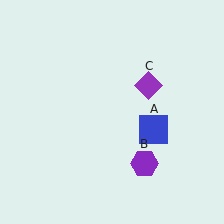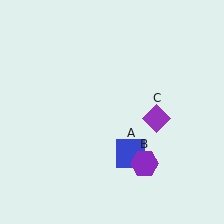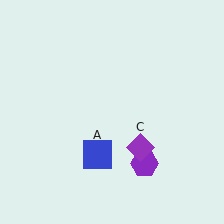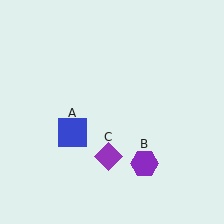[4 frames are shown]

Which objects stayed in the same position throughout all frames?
Purple hexagon (object B) remained stationary.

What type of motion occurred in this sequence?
The blue square (object A), purple diamond (object C) rotated clockwise around the center of the scene.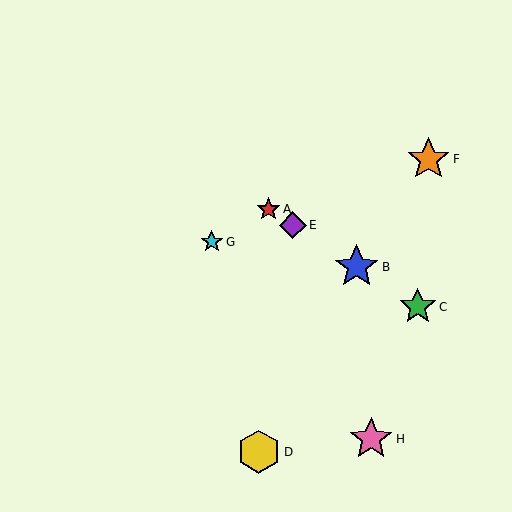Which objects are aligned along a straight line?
Objects A, B, C, E are aligned along a straight line.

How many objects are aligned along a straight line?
4 objects (A, B, C, E) are aligned along a straight line.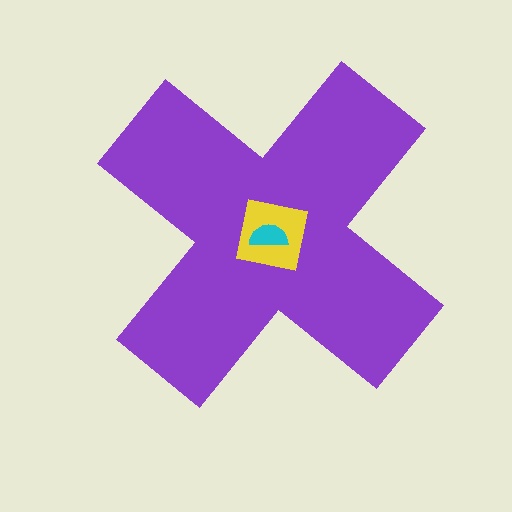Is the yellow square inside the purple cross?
Yes.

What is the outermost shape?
The purple cross.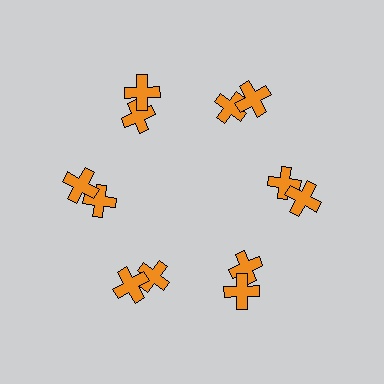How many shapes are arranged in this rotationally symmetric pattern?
There are 12 shapes, arranged in 6 groups of 2.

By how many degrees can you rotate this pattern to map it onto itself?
The pattern maps onto itself every 60 degrees of rotation.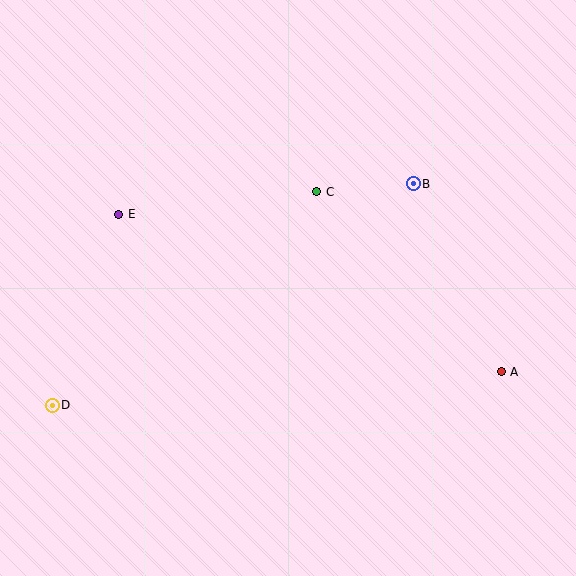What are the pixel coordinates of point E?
Point E is at (119, 214).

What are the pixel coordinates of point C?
Point C is at (317, 192).